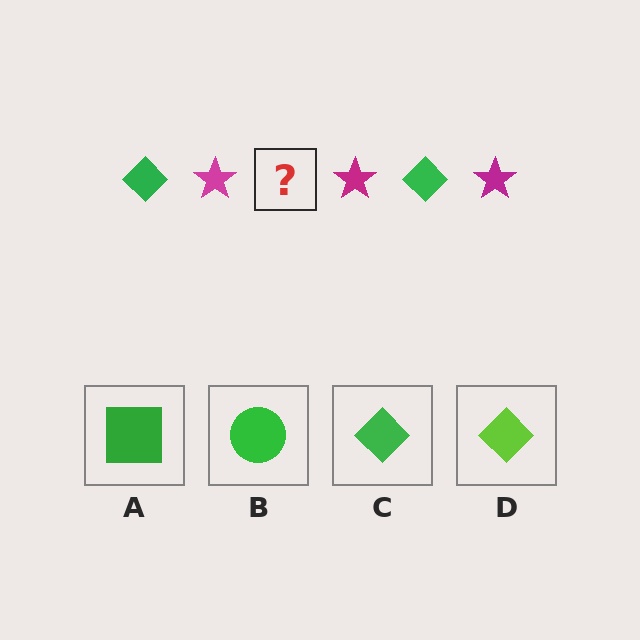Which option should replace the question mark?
Option C.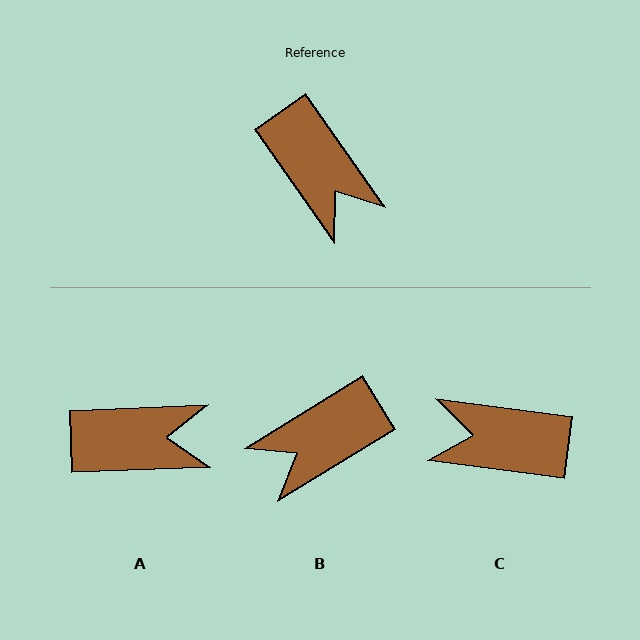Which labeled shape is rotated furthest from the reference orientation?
C, about 132 degrees away.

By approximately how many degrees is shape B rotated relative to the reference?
Approximately 94 degrees clockwise.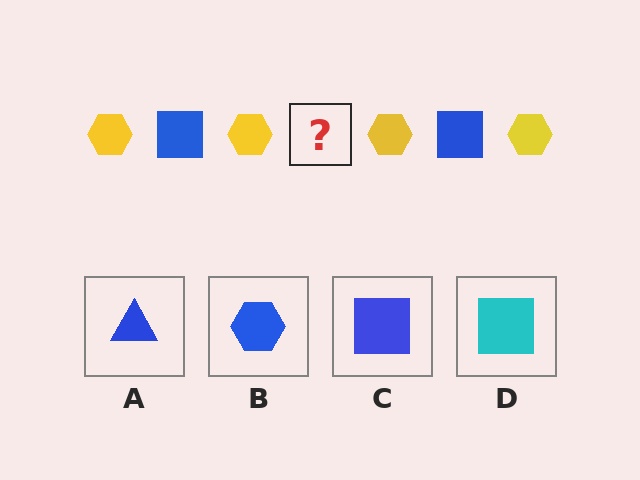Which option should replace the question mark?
Option C.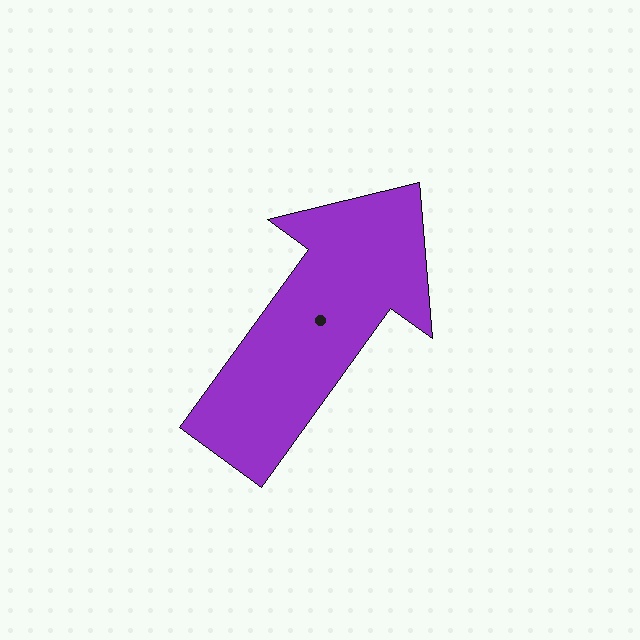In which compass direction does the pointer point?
Northeast.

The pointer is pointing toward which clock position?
Roughly 1 o'clock.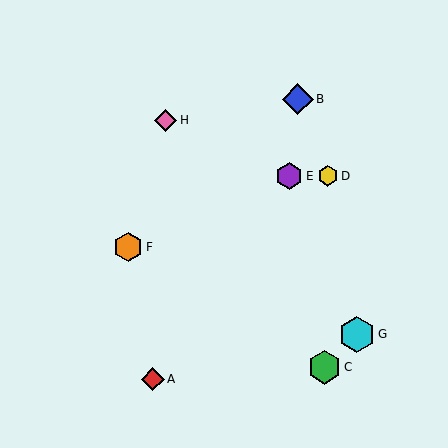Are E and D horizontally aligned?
Yes, both are at y≈176.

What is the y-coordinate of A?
Object A is at y≈379.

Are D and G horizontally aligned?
No, D is at y≈176 and G is at y≈334.